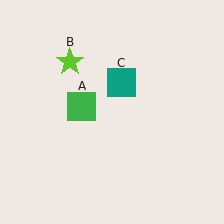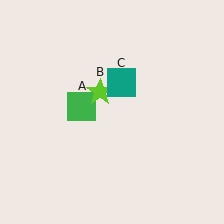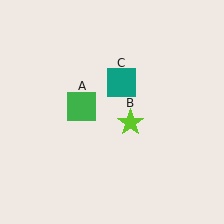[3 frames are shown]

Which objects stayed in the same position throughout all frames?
Green square (object A) and teal square (object C) remained stationary.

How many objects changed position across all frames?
1 object changed position: lime star (object B).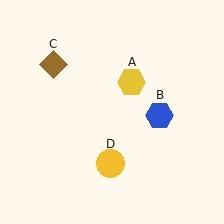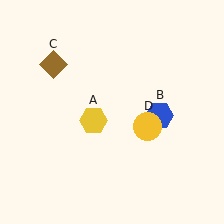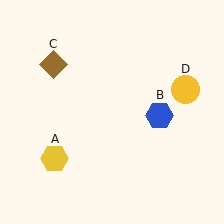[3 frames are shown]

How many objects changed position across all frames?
2 objects changed position: yellow hexagon (object A), yellow circle (object D).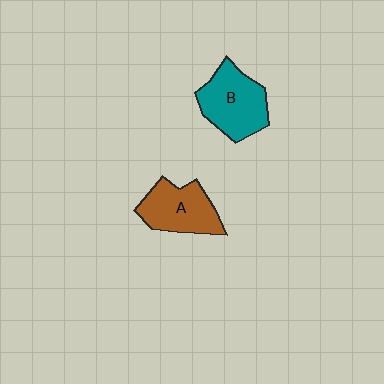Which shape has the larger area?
Shape B (teal).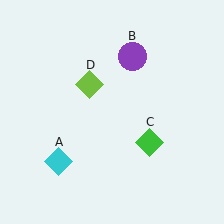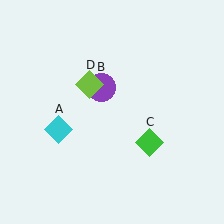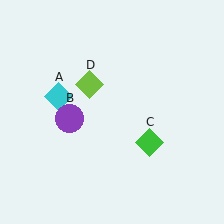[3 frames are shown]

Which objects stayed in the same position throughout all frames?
Green diamond (object C) and lime diamond (object D) remained stationary.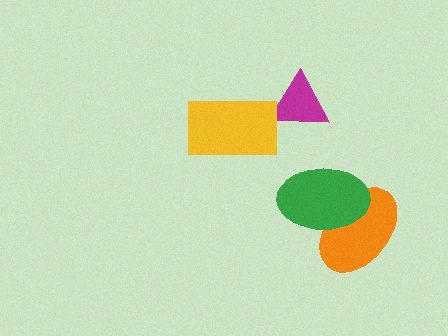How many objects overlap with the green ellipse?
1 object overlaps with the green ellipse.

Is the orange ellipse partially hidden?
Yes, it is partially covered by another shape.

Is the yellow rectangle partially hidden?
No, no other shape covers it.